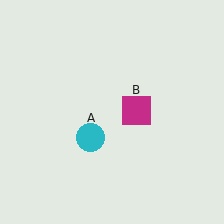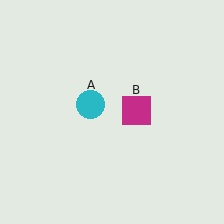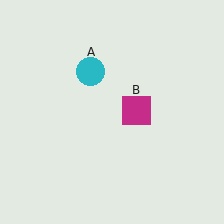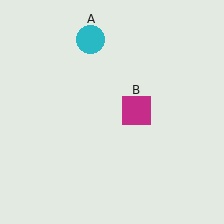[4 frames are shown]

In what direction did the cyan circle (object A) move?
The cyan circle (object A) moved up.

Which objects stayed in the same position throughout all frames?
Magenta square (object B) remained stationary.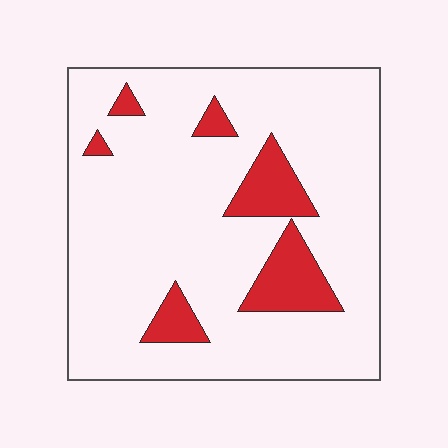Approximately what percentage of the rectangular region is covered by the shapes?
Approximately 15%.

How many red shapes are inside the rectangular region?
6.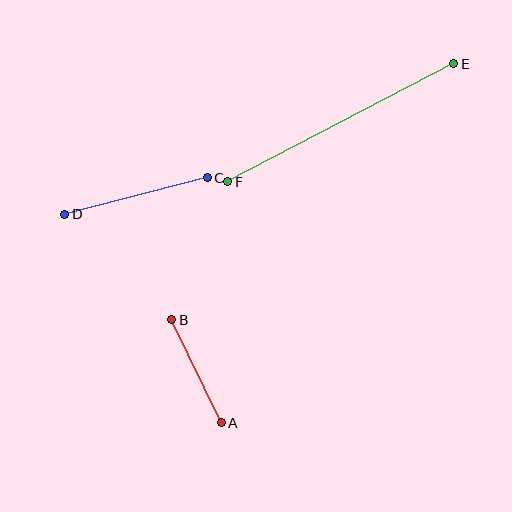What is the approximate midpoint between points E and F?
The midpoint is at approximately (341, 123) pixels.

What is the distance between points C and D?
The distance is approximately 147 pixels.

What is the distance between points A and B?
The distance is approximately 114 pixels.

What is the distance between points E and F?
The distance is approximately 255 pixels.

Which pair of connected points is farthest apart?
Points E and F are farthest apart.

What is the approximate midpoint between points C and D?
The midpoint is at approximately (136, 196) pixels.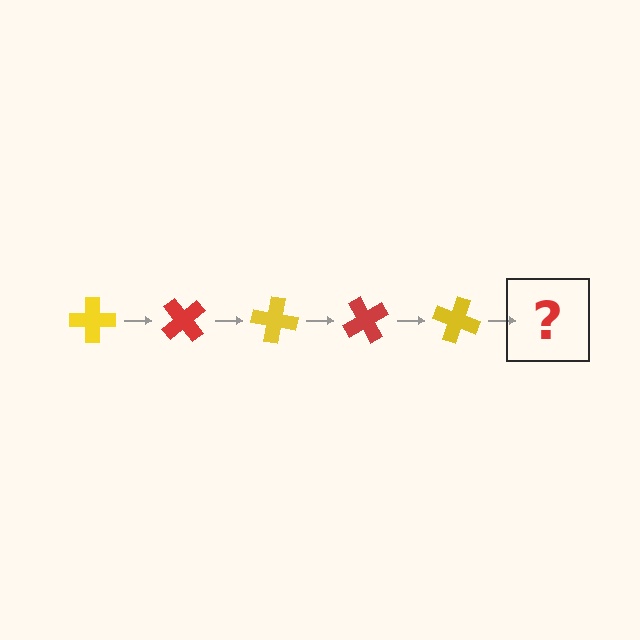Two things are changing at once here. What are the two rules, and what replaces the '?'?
The two rules are that it rotates 50 degrees each step and the color cycles through yellow and red. The '?' should be a red cross, rotated 250 degrees from the start.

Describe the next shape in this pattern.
It should be a red cross, rotated 250 degrees from the start.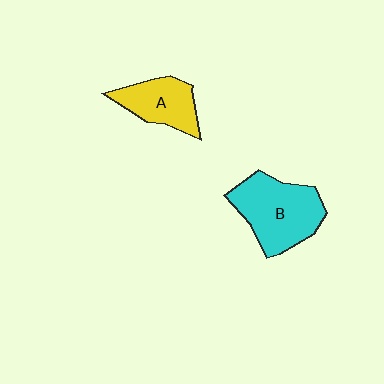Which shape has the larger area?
Shape B (cyan).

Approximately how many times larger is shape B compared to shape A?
Approximately 1.6 times.